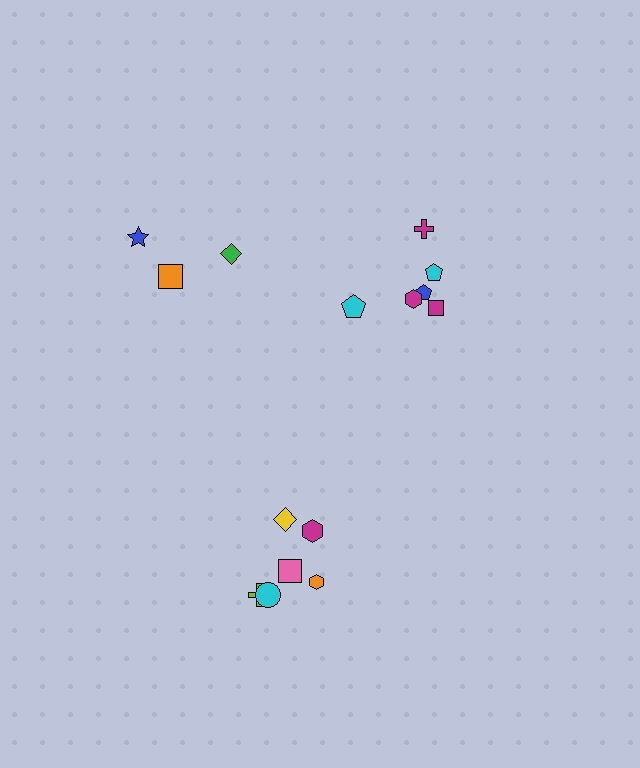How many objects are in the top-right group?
There are 6 objects.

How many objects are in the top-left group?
There are 4 objects.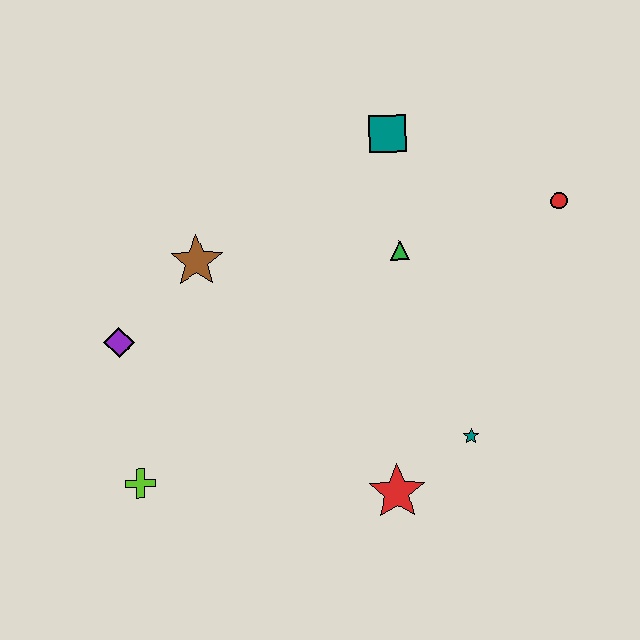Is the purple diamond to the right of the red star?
No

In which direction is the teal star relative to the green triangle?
The teal star is below the green triangle.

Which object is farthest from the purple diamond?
The red circle is farthest from the purple diamond.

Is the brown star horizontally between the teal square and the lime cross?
Yes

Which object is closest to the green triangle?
The teal square is closest to the green triangle.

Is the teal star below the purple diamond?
Yes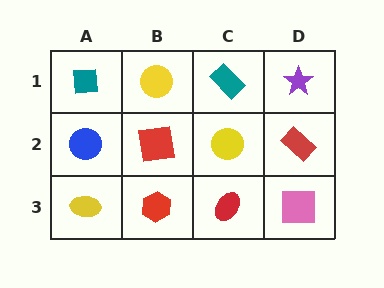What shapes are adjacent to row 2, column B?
A yellow circle (row 1, column B), a red hexagon (row 3, column B), a blue circle (row 2, column A), a yellow circle (row 2, column C).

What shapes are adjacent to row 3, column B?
A red square (row 2, column B), a yellow ellipse (row 3, column A), a red ellipse (row 3, column C).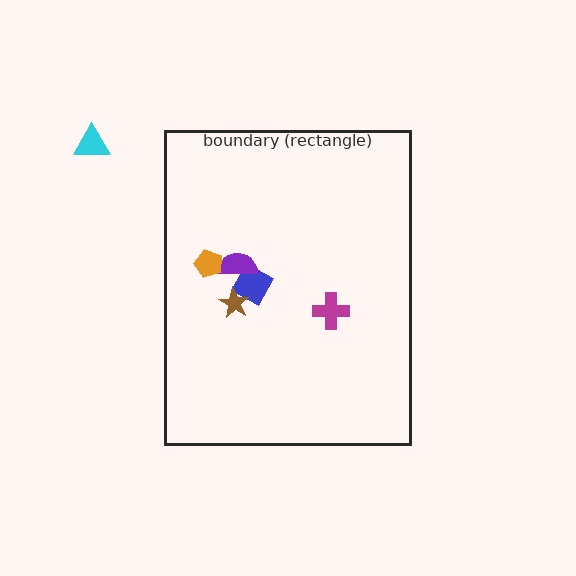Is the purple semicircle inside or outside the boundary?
Inside.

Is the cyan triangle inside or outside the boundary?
Outside.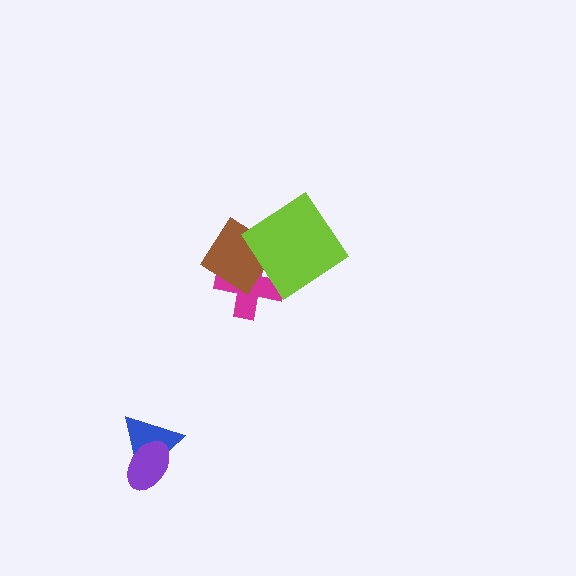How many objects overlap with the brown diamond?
2 objects overlap with the brown diamond.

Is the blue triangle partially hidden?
Yes, it is partially covered by another shape.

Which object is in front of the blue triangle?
The purple ellipse is in front of the blue triangle.